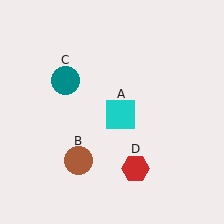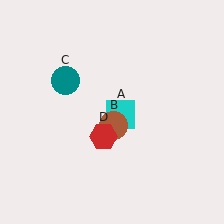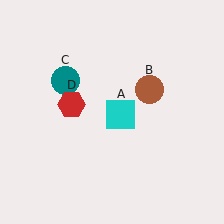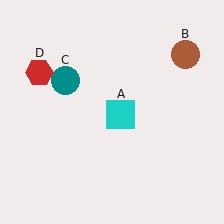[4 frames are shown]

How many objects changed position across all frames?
2 objects changed position: brown circle (object B), red hexagon (object D).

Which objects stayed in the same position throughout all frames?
Cyan square (object A) and teal circle (object C) remained stationary.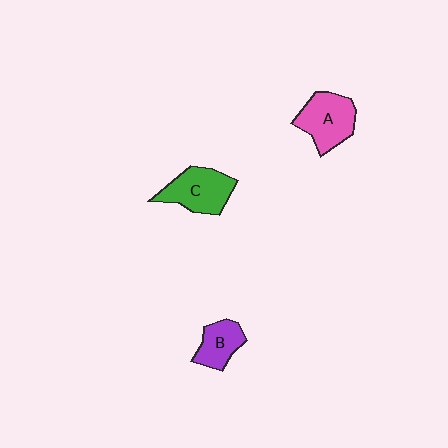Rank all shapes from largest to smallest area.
From largest to smallest: C (green), A (pink), B (purple).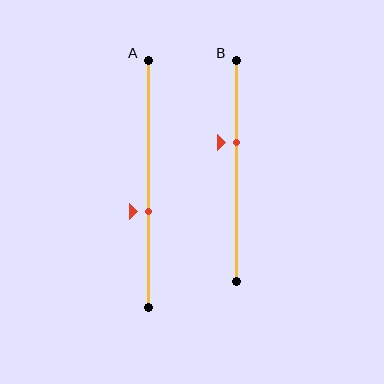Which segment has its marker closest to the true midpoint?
Segment A has its marker closest to the true midpoint.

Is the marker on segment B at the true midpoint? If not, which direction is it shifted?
No, the marker on segment B is shifted upward by about 13% of the segment length.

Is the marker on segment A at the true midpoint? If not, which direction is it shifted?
No, the marker on segment A is shifted downward by about 11% of the segment length.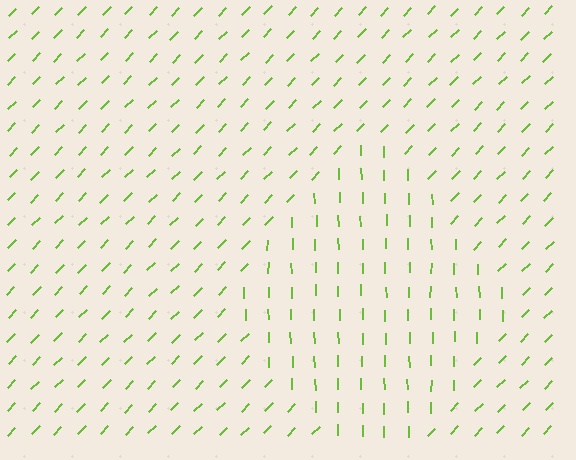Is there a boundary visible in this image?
Yes, there is a texture boundary formed by a change in line orientation.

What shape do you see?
I see a diamond.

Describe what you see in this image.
The image is filled with small lime line segments. A diamond region in the image has lines oriented differently from the surrounding lines, creating a visible texture boundary.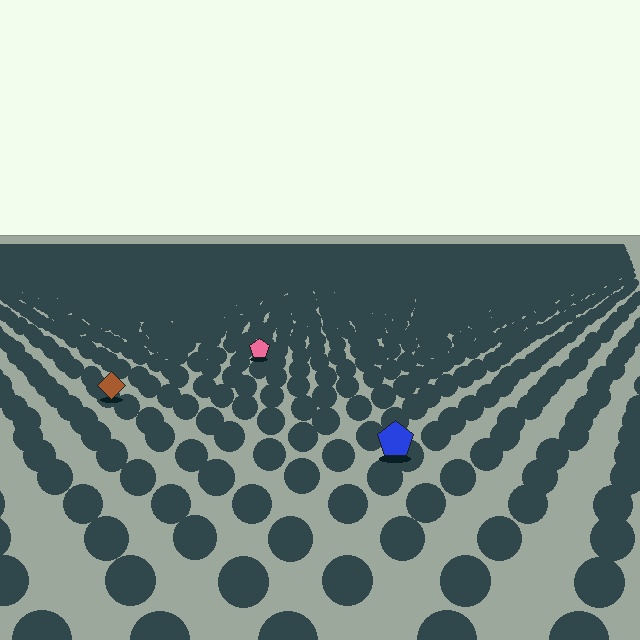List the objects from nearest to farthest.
From nearest to farthest: the blue pentagon, the brown diamond, the pink pentagon.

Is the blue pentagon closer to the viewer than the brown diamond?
Yes. The blue pentagon is closer — you can tell from the texture gradient: the ground texture is coarser near it.